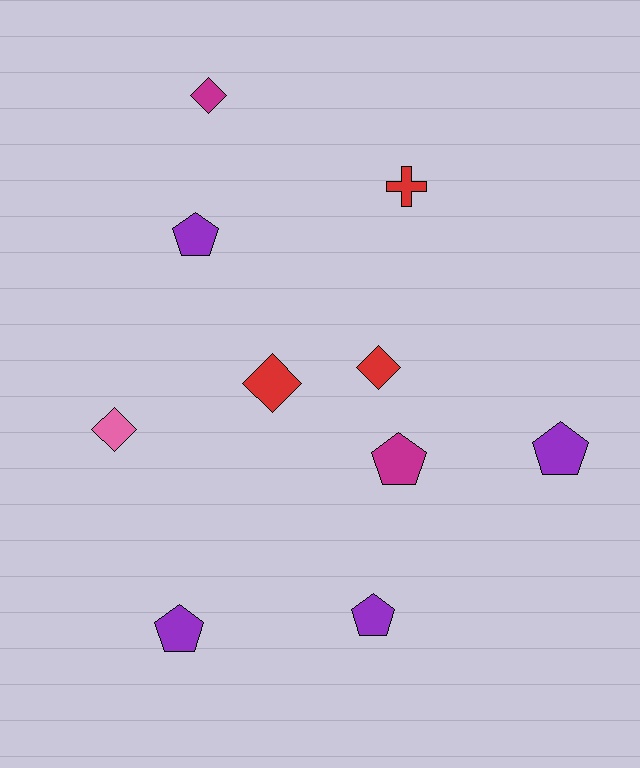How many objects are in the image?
There are 10 objects.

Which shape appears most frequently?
Pentagon, with 5 objects.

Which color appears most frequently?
Purple, with 4 objects.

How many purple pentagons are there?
There are 4 purple pentagons.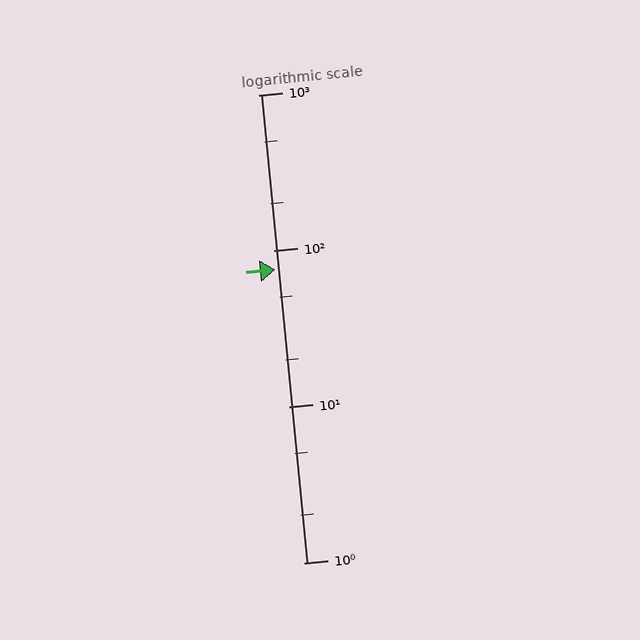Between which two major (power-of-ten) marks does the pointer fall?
The pointer is between 10 and 100.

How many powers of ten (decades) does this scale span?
The scale spans 3 decades, from 1 to 1000.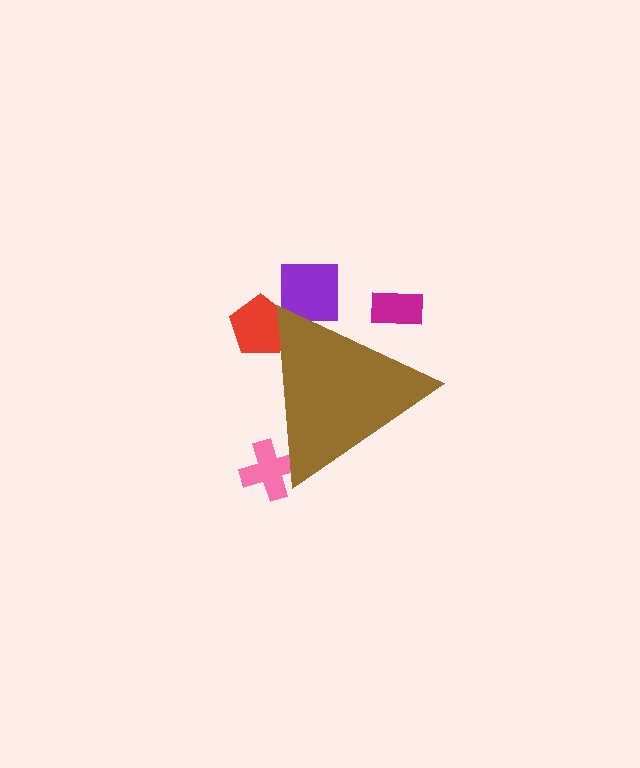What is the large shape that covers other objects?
A brown triangle.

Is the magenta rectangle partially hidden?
Yes, the magenta rectangle is partially hidden behind the brown triangle.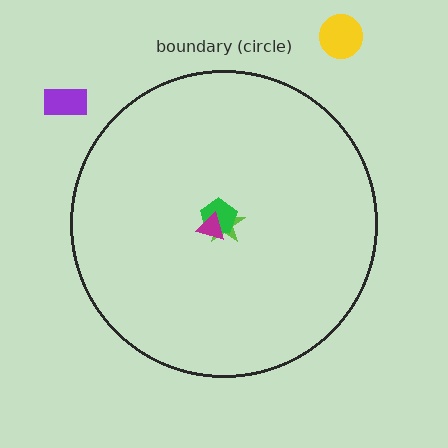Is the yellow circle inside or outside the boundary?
Outside.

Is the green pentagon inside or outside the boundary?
Inside.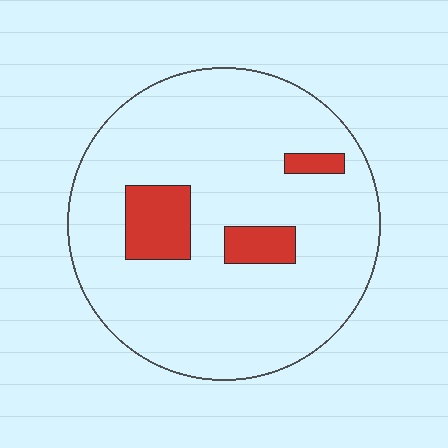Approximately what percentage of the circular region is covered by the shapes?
Approximately 10%.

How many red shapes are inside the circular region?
3.